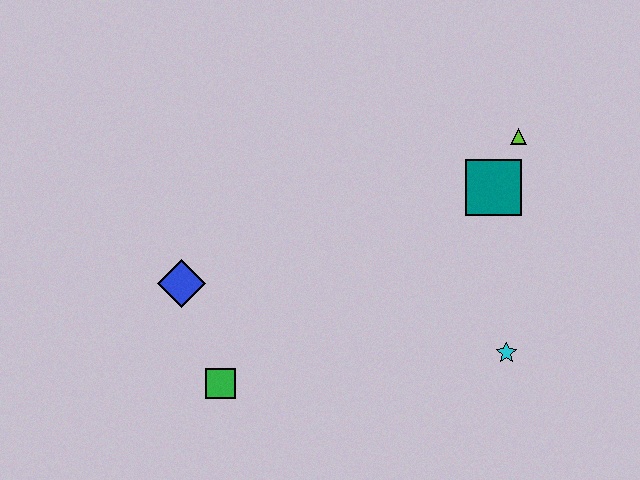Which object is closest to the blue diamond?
The green square is closest to the blue diamond.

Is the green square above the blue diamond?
No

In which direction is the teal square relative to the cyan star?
The teal square is above the cyan star.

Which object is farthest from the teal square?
The green square is farthest from the teal square.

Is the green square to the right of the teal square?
No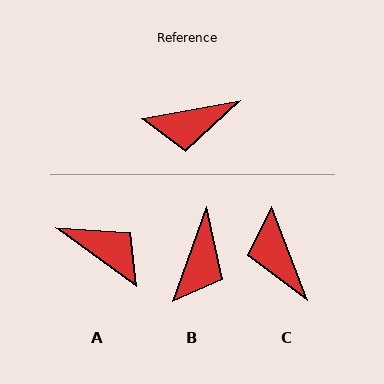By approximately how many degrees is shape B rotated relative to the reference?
Approximately 60 degrees counter-clockwise.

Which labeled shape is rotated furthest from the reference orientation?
A, about 134 degrees away.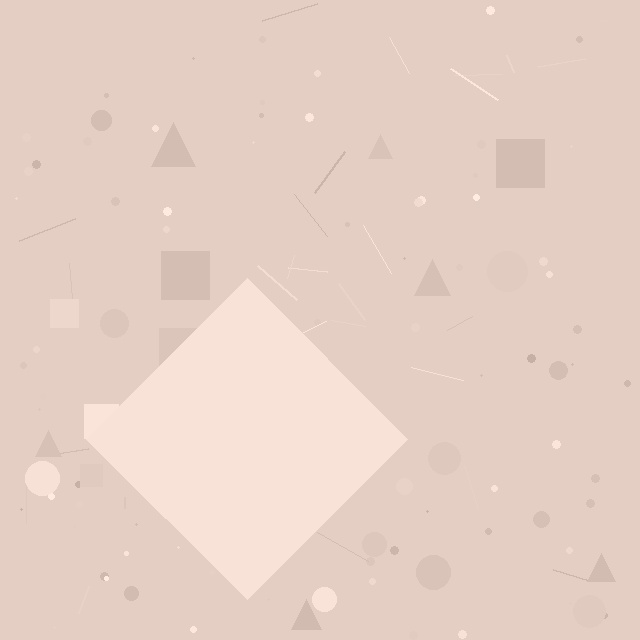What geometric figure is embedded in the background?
A diamond is embedded in the background.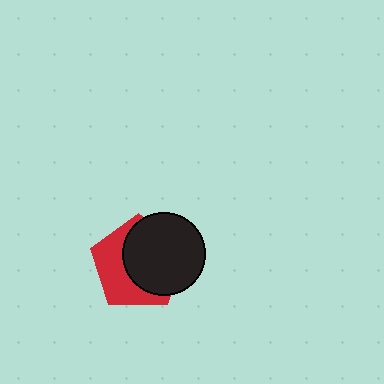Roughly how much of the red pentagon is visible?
A small part of it is visible (roughly 44%).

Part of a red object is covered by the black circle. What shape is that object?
It is a pentagon.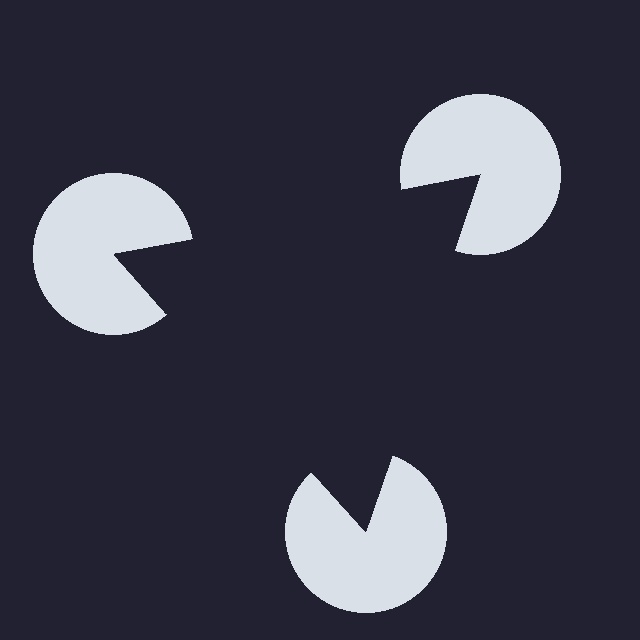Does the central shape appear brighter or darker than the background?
It typically appears slightly darker than the background, even though no actual brightness change is drawn.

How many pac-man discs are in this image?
There are 3 — one at each vertex of the illusory triangle.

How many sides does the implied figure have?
3 sides.